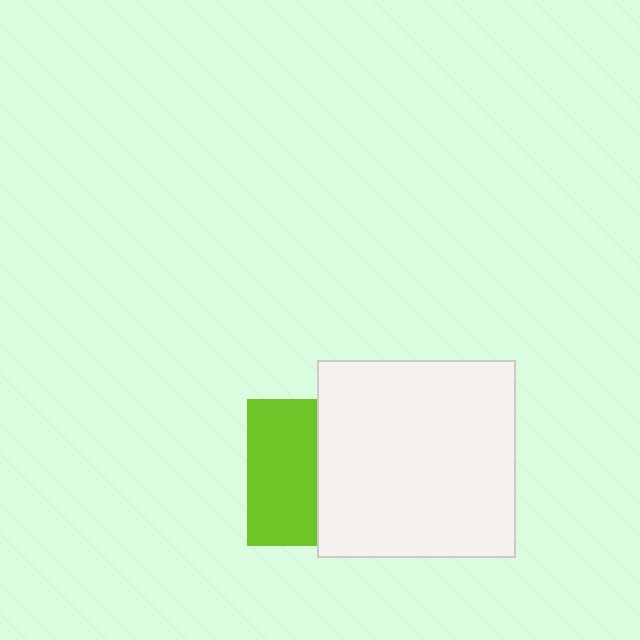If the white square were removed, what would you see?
You would see the complete lime square.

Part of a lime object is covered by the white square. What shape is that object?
It is a square.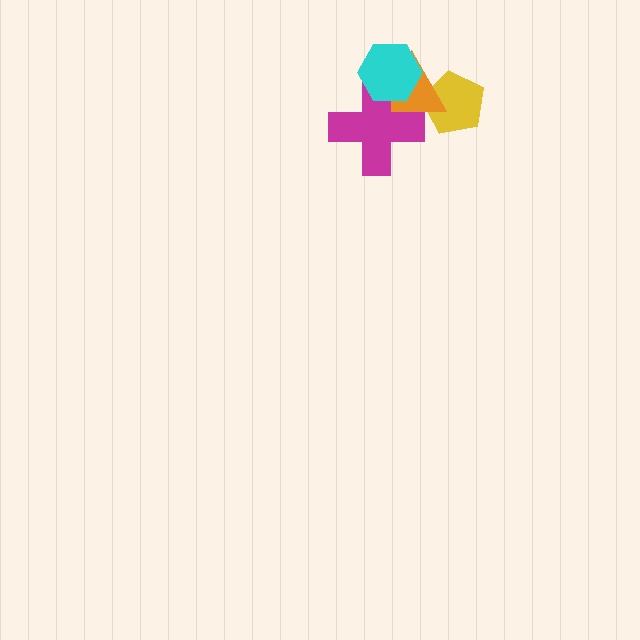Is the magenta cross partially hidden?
Yes, it is partially covered by another shape.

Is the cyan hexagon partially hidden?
No, no other shape covers it.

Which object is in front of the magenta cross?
The cyan hexagon is in front of the magenta cross.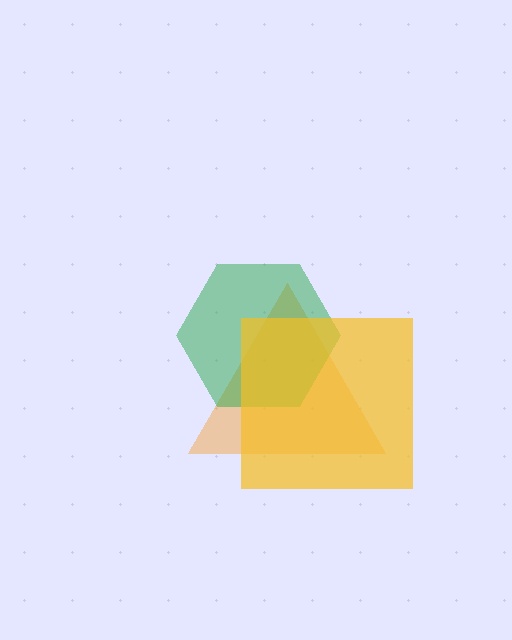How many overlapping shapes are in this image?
There are 3 overlapping shapes in the image.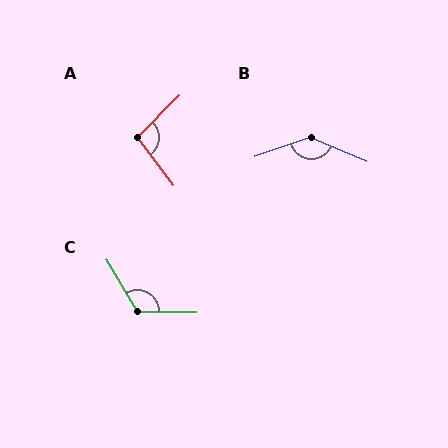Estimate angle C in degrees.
Approximately 122 degrees.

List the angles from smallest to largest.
A (99°), C (122°), B (139°).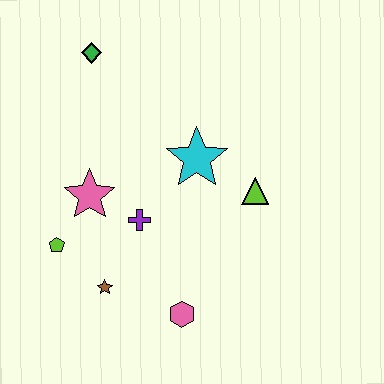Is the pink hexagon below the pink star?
Yes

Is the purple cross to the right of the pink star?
Yes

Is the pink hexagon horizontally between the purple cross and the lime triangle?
Yes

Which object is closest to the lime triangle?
The cyan star is closest to the lime triangle.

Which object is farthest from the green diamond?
The pink hexagon is farthest from the green diamond.